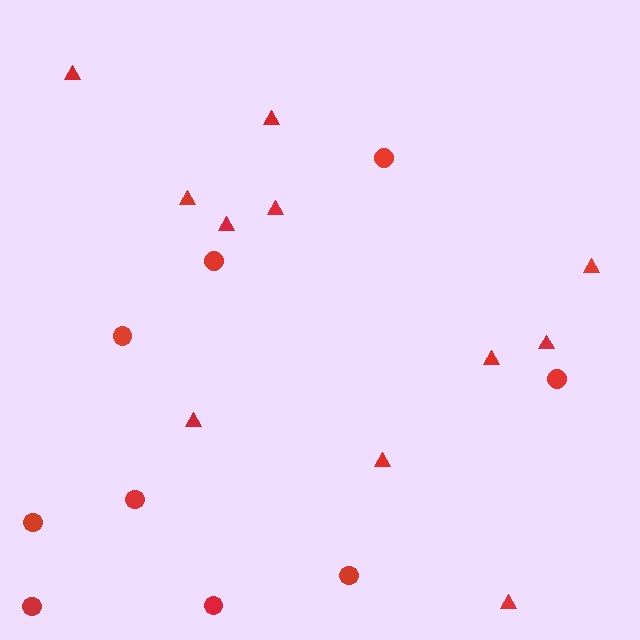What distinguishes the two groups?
There are 2 groups: one group of triangles (11) and one group of circles (9).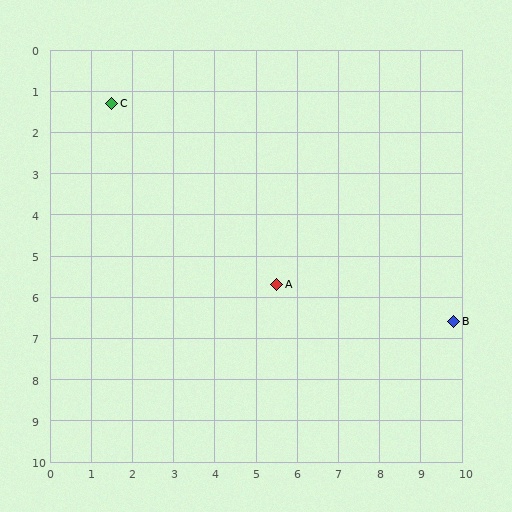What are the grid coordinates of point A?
Point A is at approximately (5.5, 5.7).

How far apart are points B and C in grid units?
Points B and C are about 9.8 grid units apart.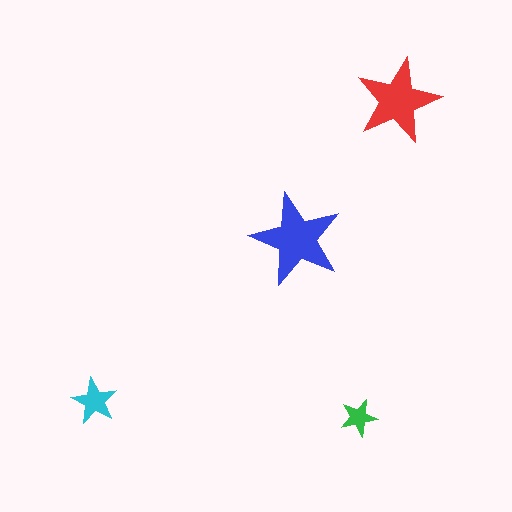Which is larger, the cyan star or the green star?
The cyan one.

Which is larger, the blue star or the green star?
The blue one.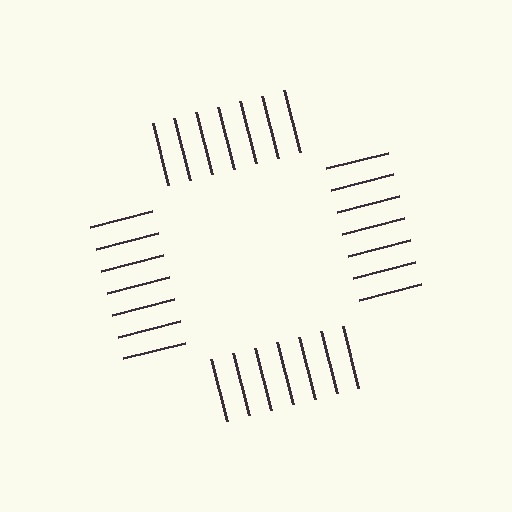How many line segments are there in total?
28 — 7 along each of the 4 edges.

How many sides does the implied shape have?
4 sides — the line-ends trace a square.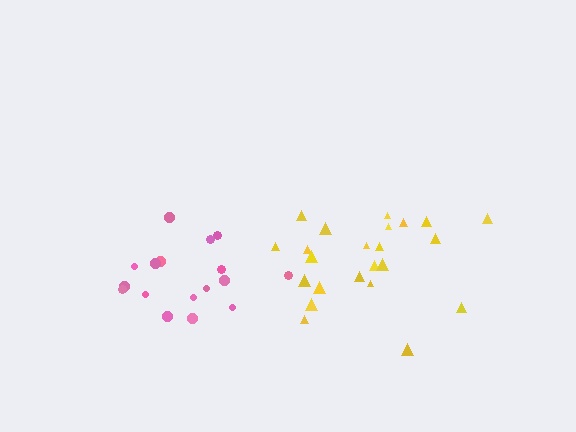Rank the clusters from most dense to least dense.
yellow, pink.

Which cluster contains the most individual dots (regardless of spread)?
Yellow (24).